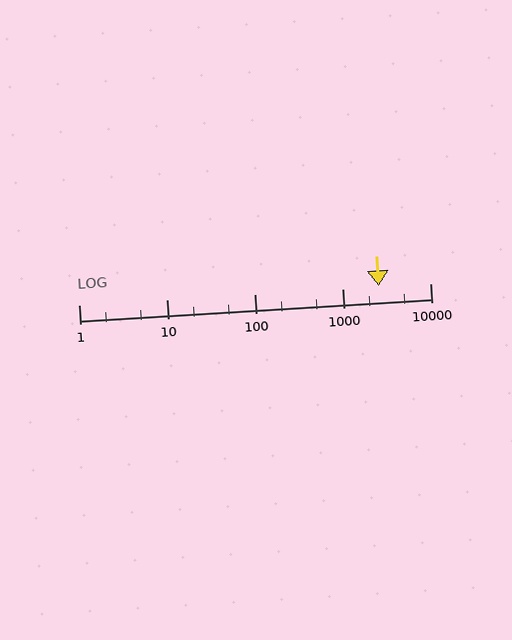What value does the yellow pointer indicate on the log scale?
The pointer indicates approximately 2600.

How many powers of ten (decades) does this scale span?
The scale spans 4 decades, from 1 to 10000.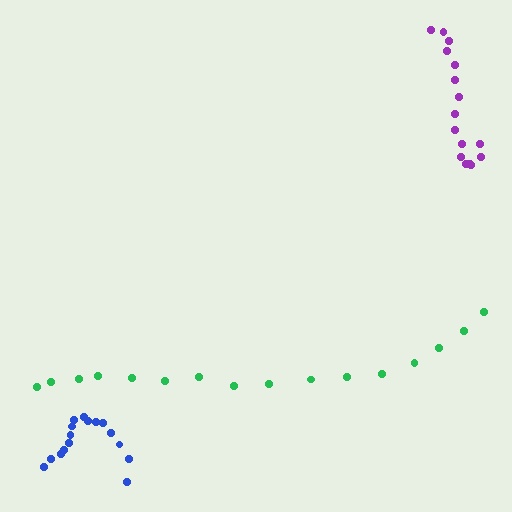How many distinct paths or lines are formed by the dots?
There are 3 distinct paths.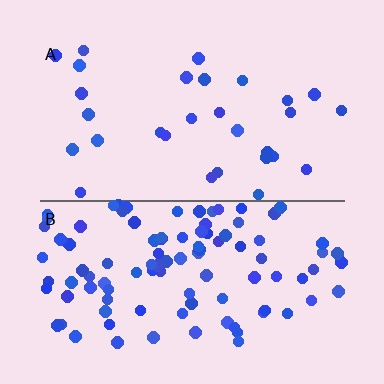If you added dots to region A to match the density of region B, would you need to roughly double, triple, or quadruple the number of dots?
Approximately triple.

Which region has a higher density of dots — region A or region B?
B (the bottom).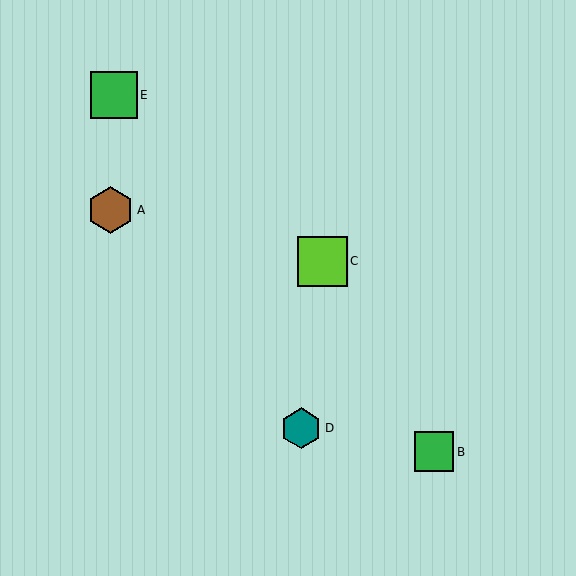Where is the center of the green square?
The center of the green square is at (434, 452).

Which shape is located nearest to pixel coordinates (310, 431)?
The teal hexagon (labeled D) at (301, 428) is nearest to that location.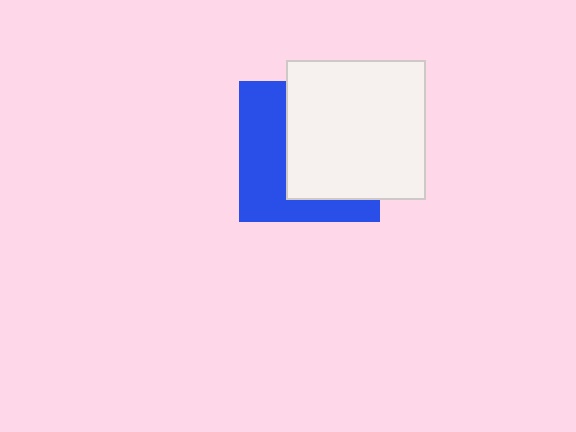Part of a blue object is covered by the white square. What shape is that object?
It is a square.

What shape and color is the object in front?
The object in front is a white square.